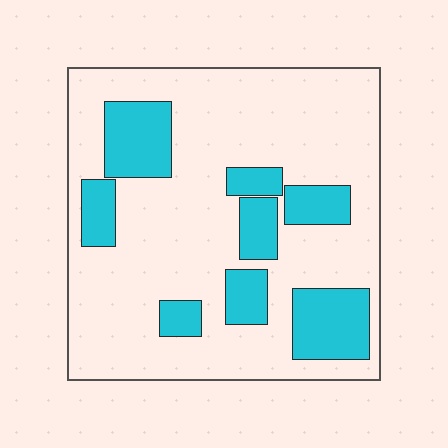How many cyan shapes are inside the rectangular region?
8.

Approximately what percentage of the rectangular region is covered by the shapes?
Approximately 25%.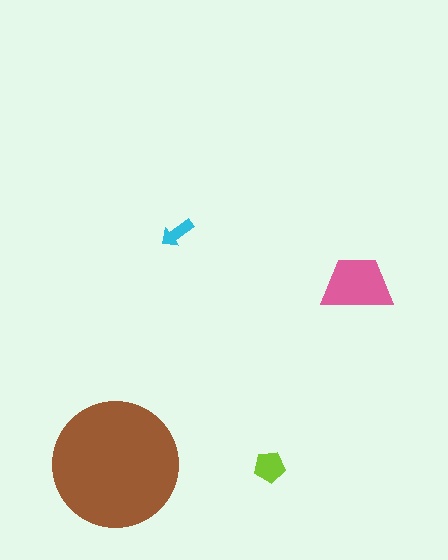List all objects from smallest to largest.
The cyan arrow, the lime pentagon, the pink trapezoid, the brown circle.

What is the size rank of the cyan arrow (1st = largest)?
4th.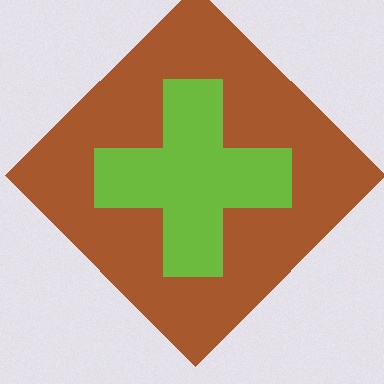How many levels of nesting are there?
2.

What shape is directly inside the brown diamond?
The lime cross.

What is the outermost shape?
The brown diamond.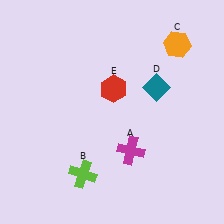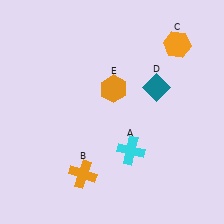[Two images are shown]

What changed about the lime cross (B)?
In Image 1, B is lime. In Image 2, it changed to orange.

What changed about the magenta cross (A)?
In Image 1, A is magenta. In Image 2, it changed to cyan.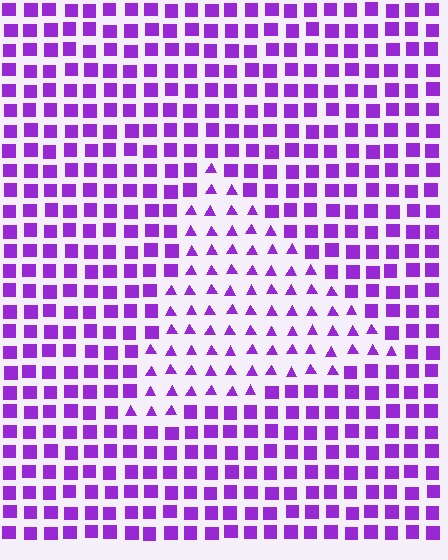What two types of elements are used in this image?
The image uses triangles inside the triangle region and squares outside it.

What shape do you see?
I see a triangle.